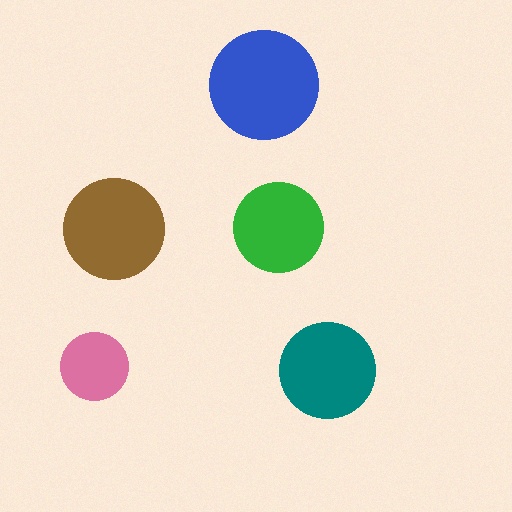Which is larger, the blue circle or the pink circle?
The blue one.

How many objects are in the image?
There are 5 objects in the image.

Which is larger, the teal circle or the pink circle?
The teal one.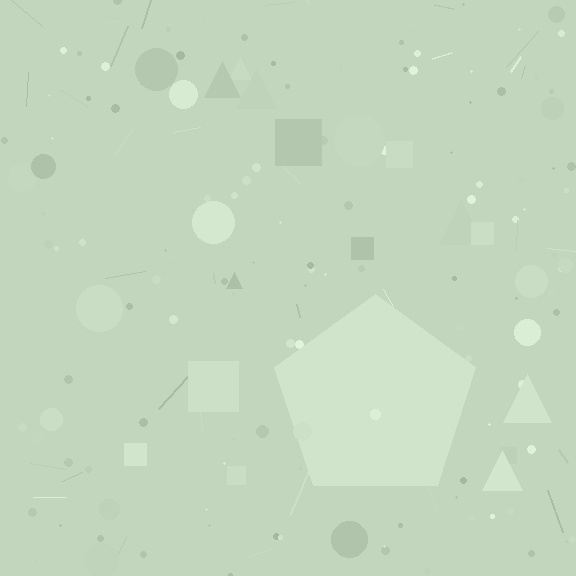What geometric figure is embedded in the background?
A pentagon is embedded in the background.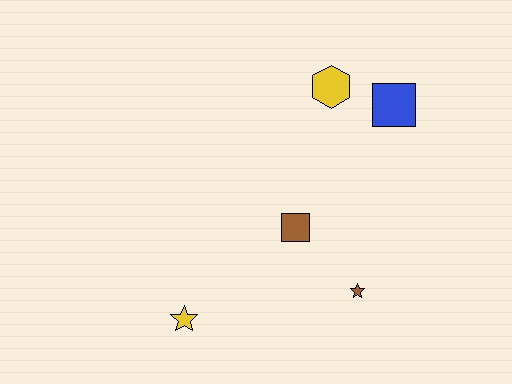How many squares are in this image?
There are 2 squares.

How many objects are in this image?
There are 5 objects.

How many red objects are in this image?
There are no red objects.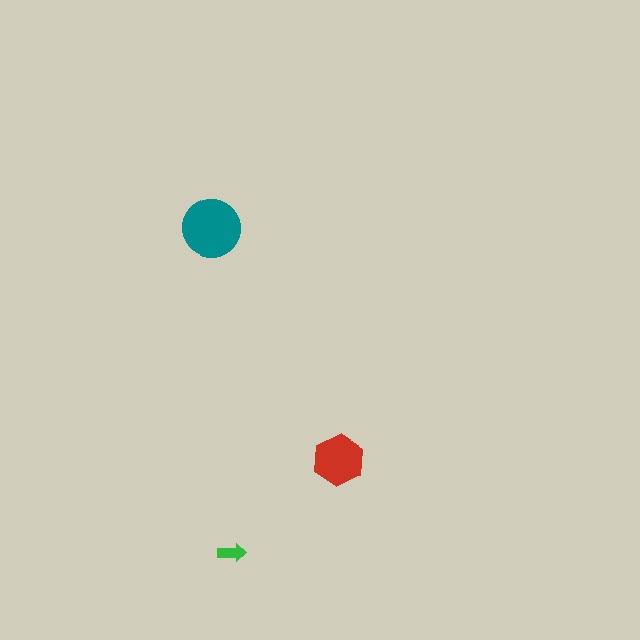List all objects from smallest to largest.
The green arrow, the red hexagon, the teal circle.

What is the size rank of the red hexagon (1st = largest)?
2nd.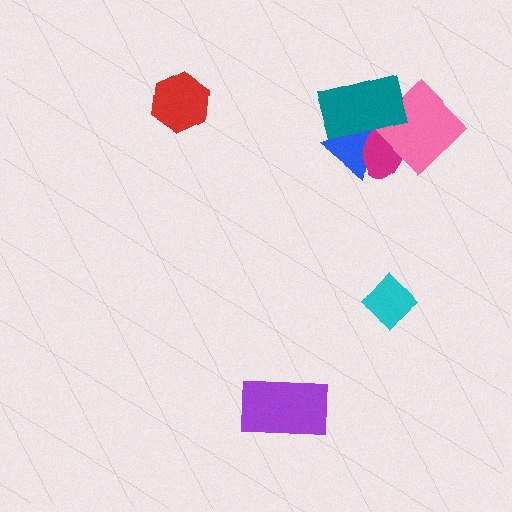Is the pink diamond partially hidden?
Yes, it is partially covered by another shape.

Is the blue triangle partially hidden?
Yes, it is partially covered by another shape.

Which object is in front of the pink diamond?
The teal rectangle is in front of the pink diamond.